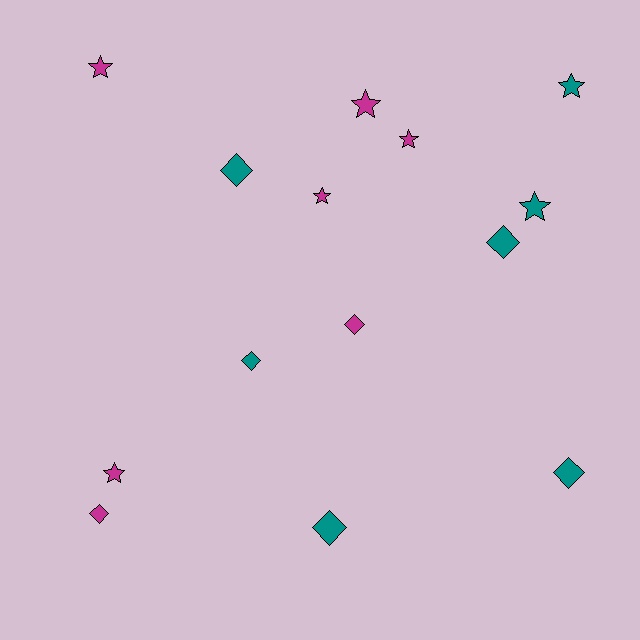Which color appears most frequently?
Teal, with 7 objects.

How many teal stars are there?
There are 2 teal stars.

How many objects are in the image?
There are 14 objects.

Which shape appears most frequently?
Star, with 7 objects.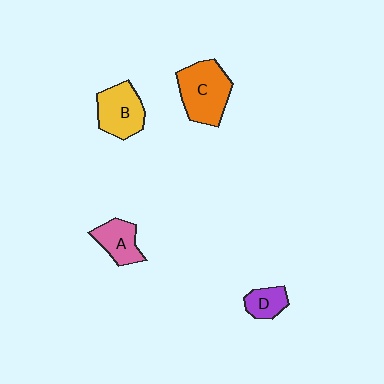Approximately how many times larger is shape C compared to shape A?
Approximately 1.7 times.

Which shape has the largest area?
Shape C (orange).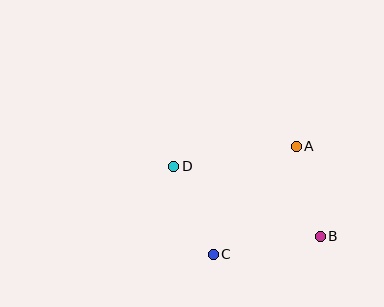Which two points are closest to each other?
Points A and B are closest to each other.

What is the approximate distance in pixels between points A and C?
The distance between A and C is approximately 137 pixels.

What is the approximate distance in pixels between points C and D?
The distance between C and D is approximately 97 pixels.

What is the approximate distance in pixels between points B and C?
The distance between B and C is approximately 109 pixels.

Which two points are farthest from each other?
Points B and D are farthest from each other.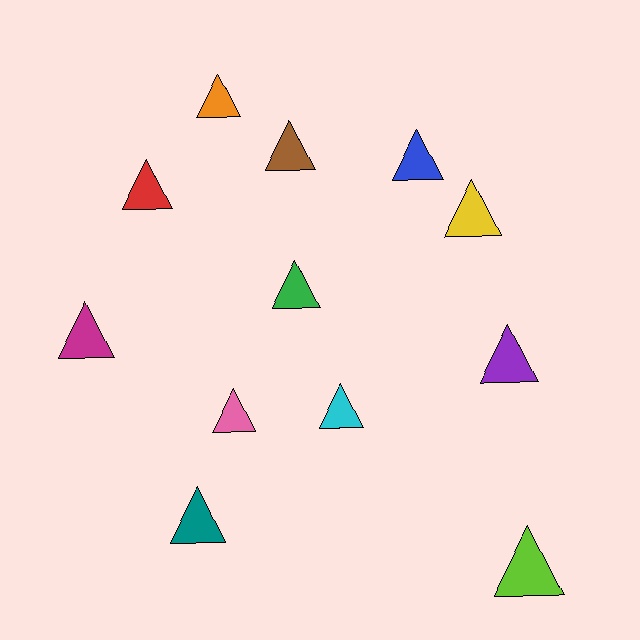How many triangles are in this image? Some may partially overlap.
There are 12 triangles.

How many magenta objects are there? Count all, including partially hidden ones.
There is 1 magenta object.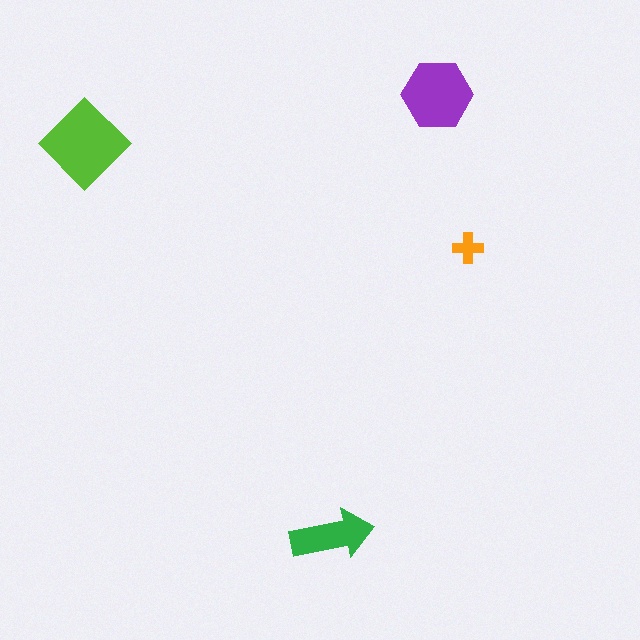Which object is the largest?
The lime diamond.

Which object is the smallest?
The orange cross.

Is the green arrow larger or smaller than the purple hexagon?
Smaller.